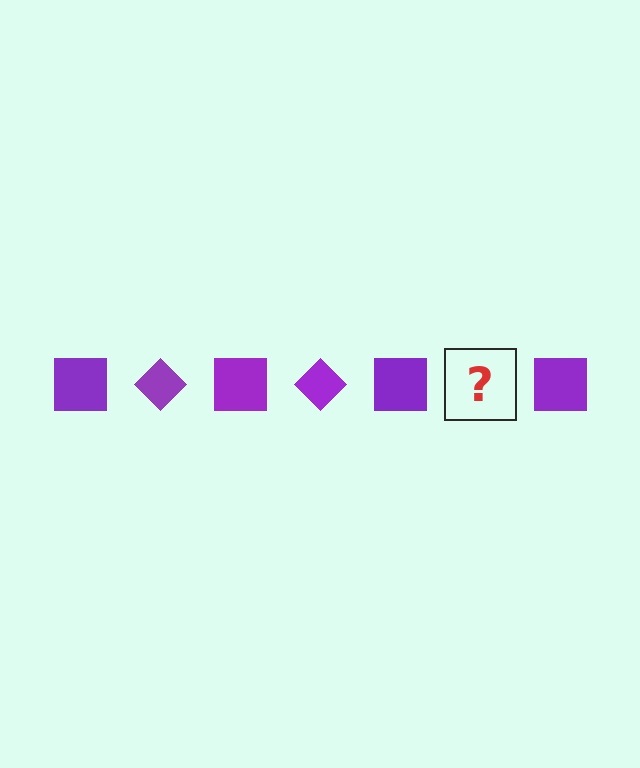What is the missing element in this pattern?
The missing element is a purple diamond.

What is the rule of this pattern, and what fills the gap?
The rule is that the pattern cycles through square, diamond shapes in purple. The gap should be filled with a purple diamond.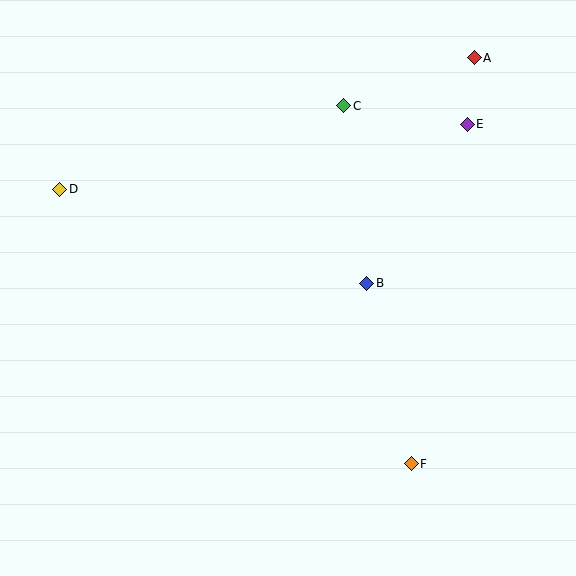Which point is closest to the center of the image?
Point B at (367, 283) is closest to the center.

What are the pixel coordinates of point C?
Point C is at (344, 106).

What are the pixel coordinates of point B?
Point B is at (367, 283).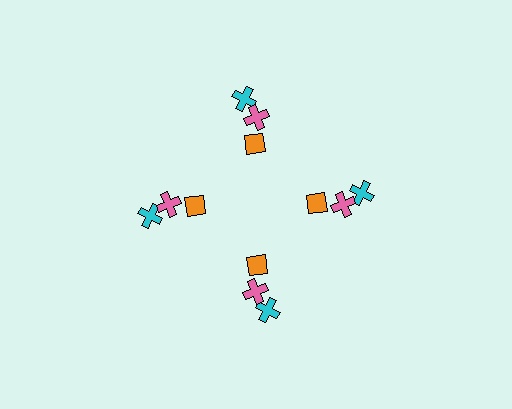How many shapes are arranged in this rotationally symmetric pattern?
There are 12 shapes, arranged in 4 groups of 3.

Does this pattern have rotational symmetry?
Yes, this pattern has 4-fold rotational symmetry. It looks the same after rotating 90 degrees around the center.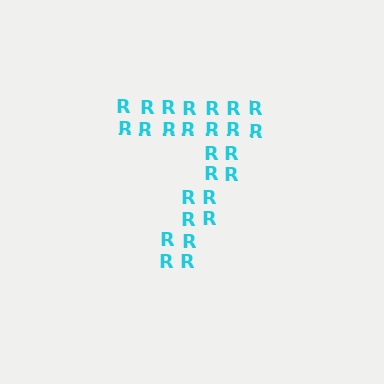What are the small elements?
The small elements are letter R's.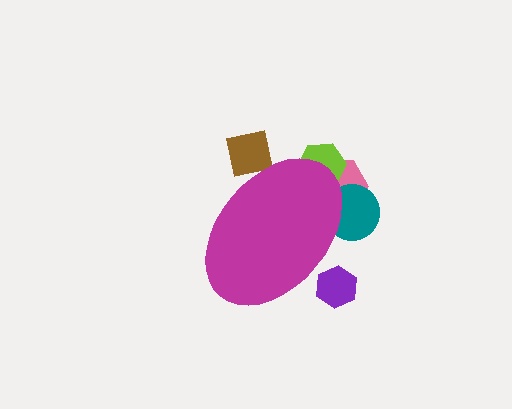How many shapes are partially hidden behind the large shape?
5 shapes are partially hidden.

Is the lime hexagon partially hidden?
Yes, the lime hexagon is partially hidden behind the magenta ellipse.